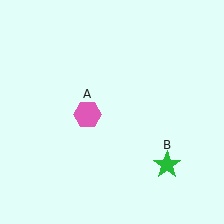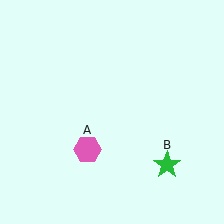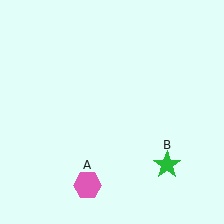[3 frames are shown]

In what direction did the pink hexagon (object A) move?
The pink hexagon (object A) moved down.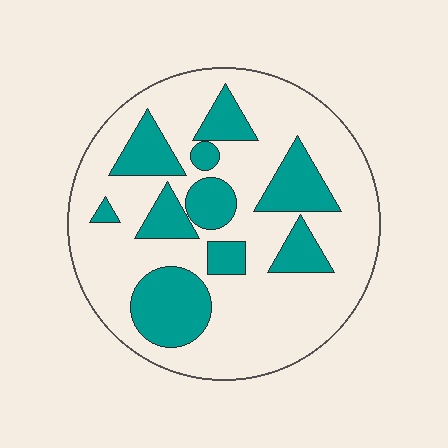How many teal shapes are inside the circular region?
10.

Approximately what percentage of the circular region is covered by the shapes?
Approximately 30%.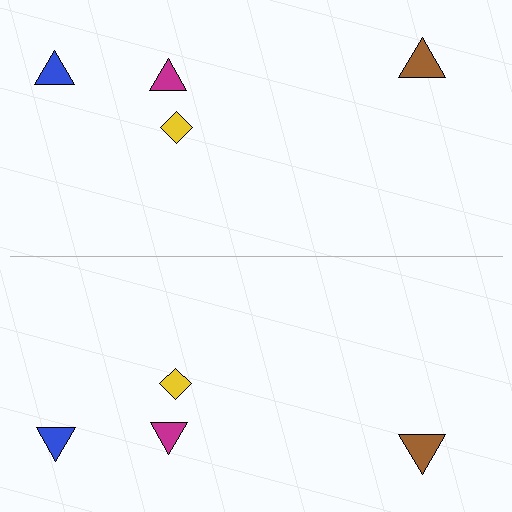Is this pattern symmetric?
Yes, this pattern has bilateral (reflection) symmetry.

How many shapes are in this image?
There are 8 shapes in this image.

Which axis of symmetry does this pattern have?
The pattern has a horizontal axis of symmetry running through the center of the image.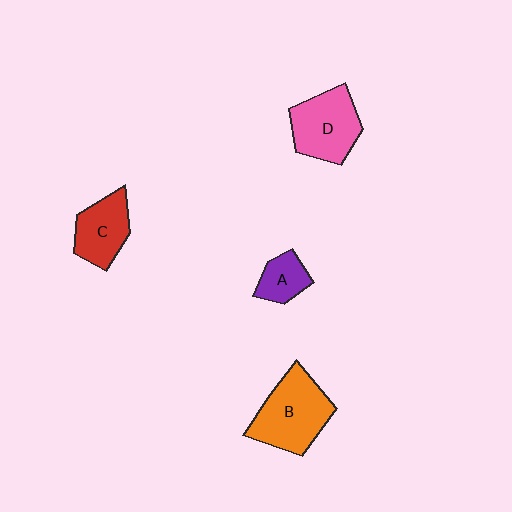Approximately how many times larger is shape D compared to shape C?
Approximately 1.3 times.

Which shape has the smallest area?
Shape A (purple).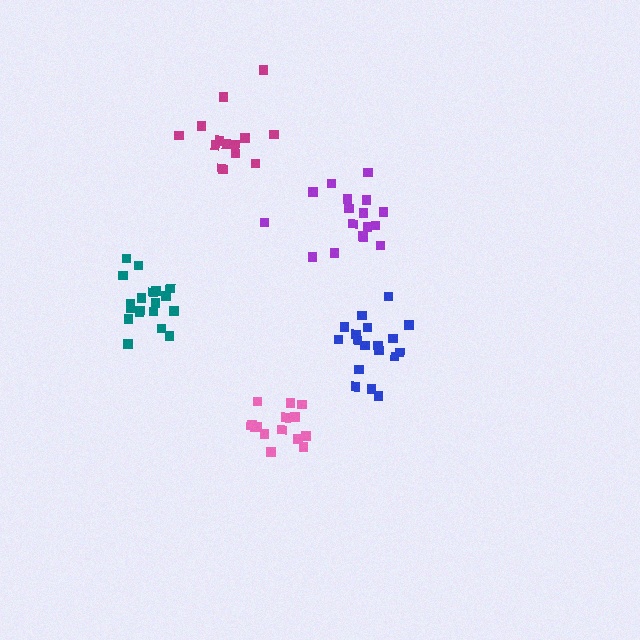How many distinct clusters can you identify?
There are 5 distinct clusters.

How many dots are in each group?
Group 1: 14 dots, Group 2: 14 dots, Group 3: 19 dots, Group 4: 17 dots, Group 5: 18 dots (82 total).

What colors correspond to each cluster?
The clusters are colored: pink, magenta, teal, purple, blue.